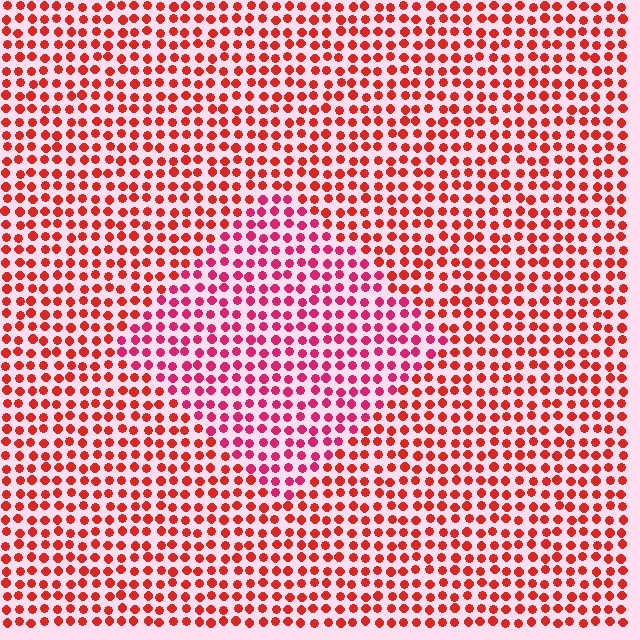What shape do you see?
I see a diamond.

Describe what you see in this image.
The image is filled with small red elements in a uniform arrangement. A diamond-shaped region is visible where the elements are tinted to a slightly different hue, forming a subtle color boundary.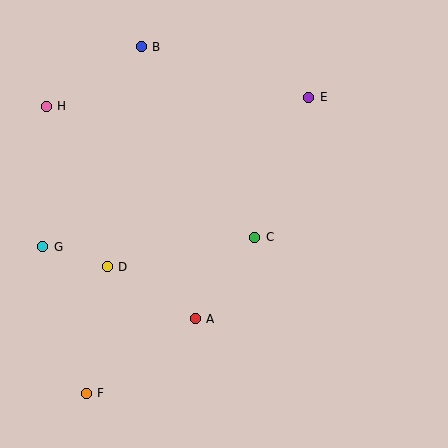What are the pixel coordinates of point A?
Point A is at (195, 319).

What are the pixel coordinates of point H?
Point H is at (46, 106).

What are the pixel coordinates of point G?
Point G is at (43, 247).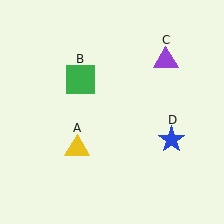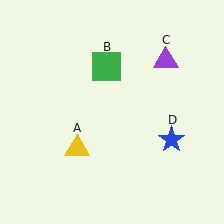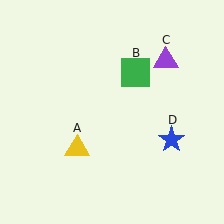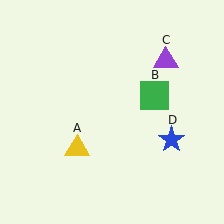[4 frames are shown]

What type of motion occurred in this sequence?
The green square (object B) rotated clockwise around the center of the scene.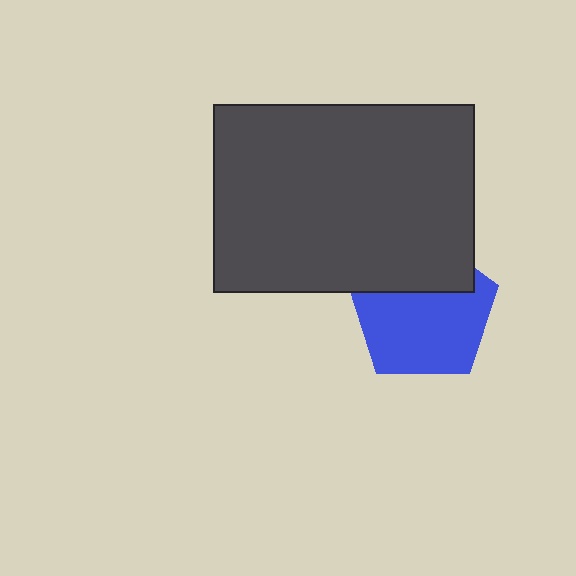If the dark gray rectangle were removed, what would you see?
You would see the complete blue pentagon.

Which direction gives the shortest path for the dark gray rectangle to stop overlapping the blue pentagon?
Moving up gives the shortest separation.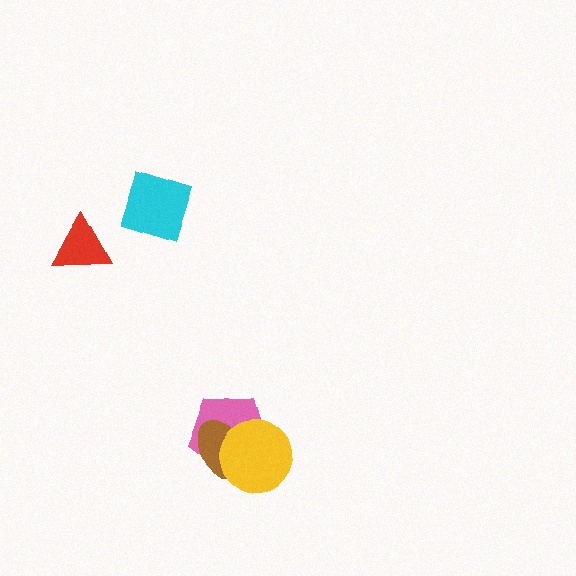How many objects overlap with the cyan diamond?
0 objects overlap with the cyan diamond.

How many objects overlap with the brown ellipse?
2 objects overlap with the brown ellipse.